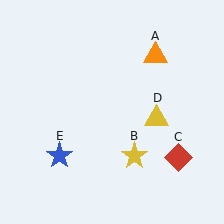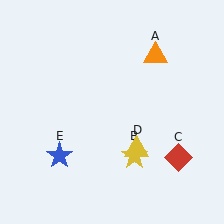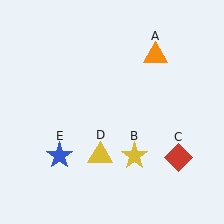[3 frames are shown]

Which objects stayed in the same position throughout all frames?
Orange triangle (object A) and yellow star (object B) and red diamond (object C) and blue star (object E) remained stationary.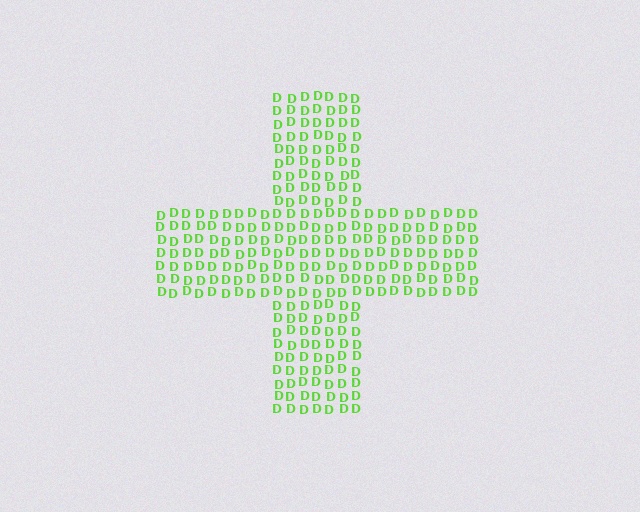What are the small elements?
The small elements are letter D's.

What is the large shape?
The large shape is a cross.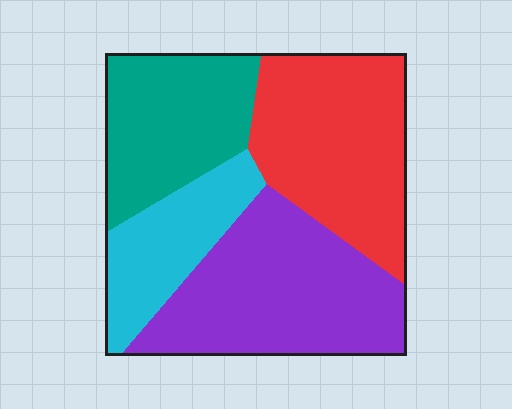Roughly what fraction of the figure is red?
Red takes up about one third (1/3) of the figure.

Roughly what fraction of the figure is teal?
Teal covers 22% of the figure.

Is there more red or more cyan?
Red.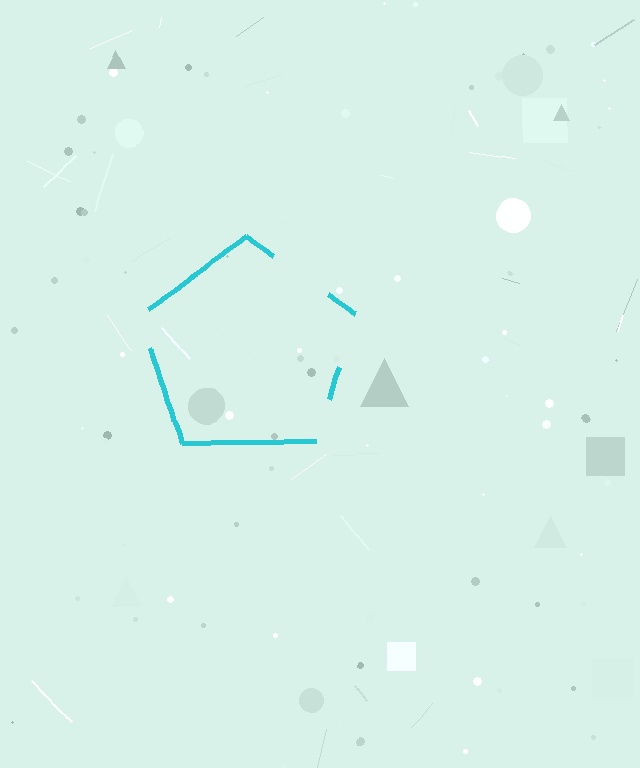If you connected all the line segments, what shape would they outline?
They would outline a pentagon.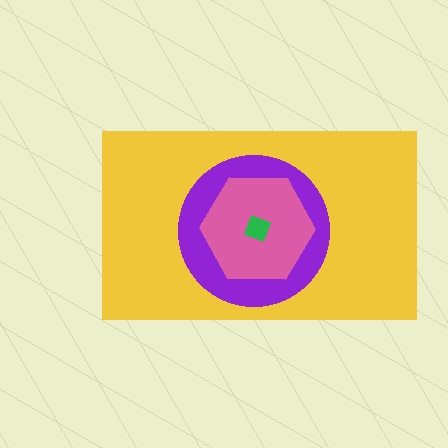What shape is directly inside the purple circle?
The pink hexagon.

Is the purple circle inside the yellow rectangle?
Yes.